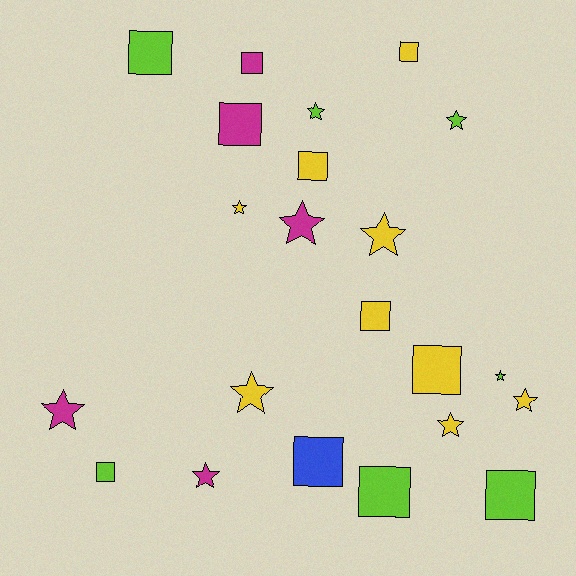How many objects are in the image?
There are 22 objects.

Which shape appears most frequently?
Square, with 11 objects.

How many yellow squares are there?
There are 4 yellow squares.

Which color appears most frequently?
Yellow, with 9 objects.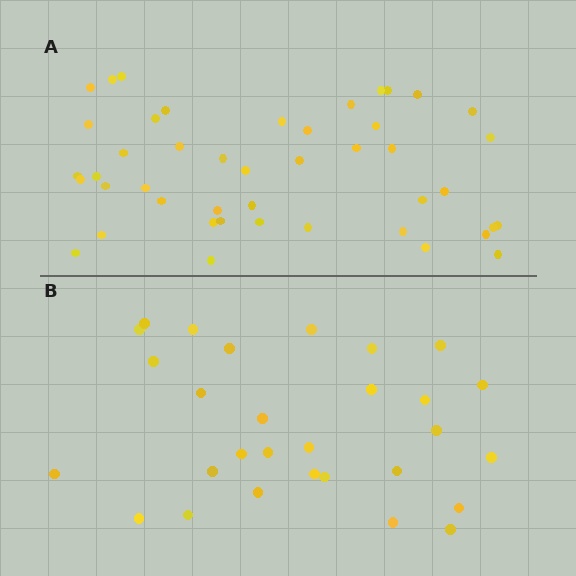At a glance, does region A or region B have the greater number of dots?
Region A (the top region) has more dots.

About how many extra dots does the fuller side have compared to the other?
Region A has approximately 15 more dots than region B.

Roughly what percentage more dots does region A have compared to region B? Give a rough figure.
About 55% more.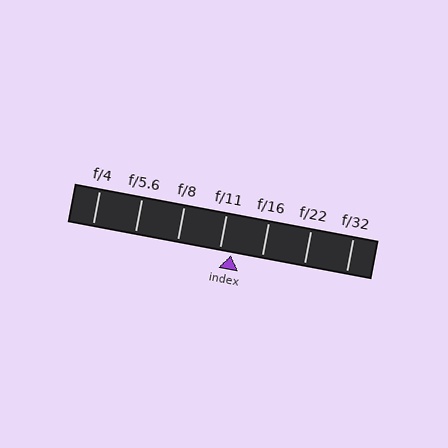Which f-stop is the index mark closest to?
The index mark is closest to f/11.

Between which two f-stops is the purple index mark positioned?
The index mark is between f/11 and f/16.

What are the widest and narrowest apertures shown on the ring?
The widest aperture shown is f/4 and the narrowest is f/32.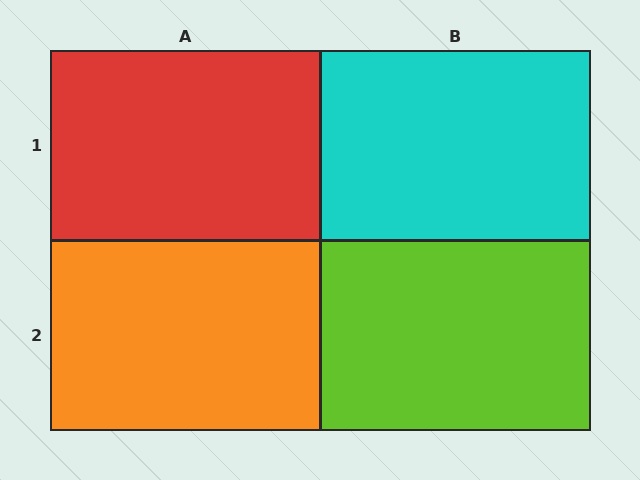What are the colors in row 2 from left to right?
Orange, lime.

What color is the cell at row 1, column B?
Cyan.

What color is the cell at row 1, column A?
Red.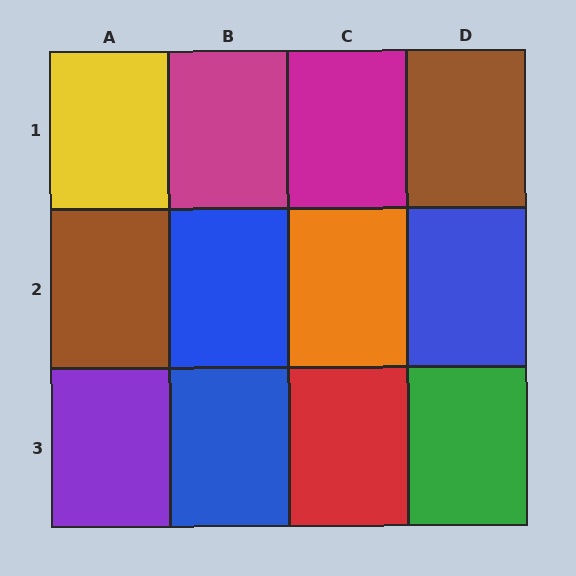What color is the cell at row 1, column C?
Magenta.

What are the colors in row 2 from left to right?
Brown, blue, orange, blue.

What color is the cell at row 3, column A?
Purple.